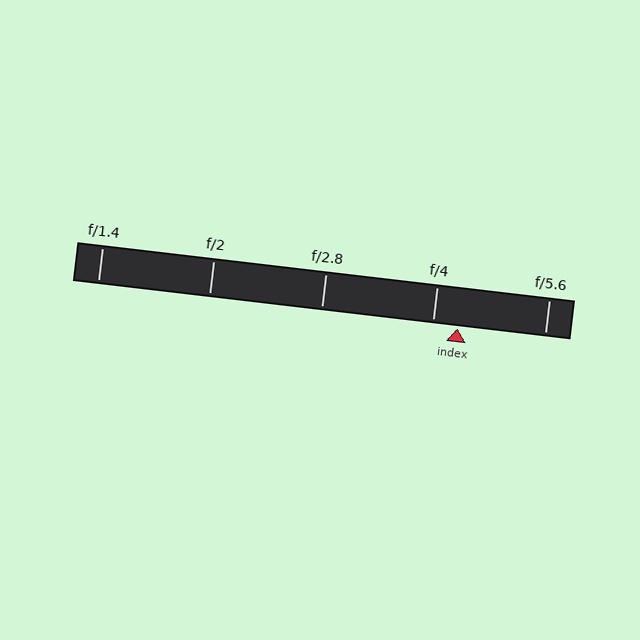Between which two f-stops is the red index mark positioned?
The index mark is between f/4 and f/5.6.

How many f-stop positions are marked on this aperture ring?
There are 5 f-stop positions marked.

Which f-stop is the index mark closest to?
The index mark is closest to f/4.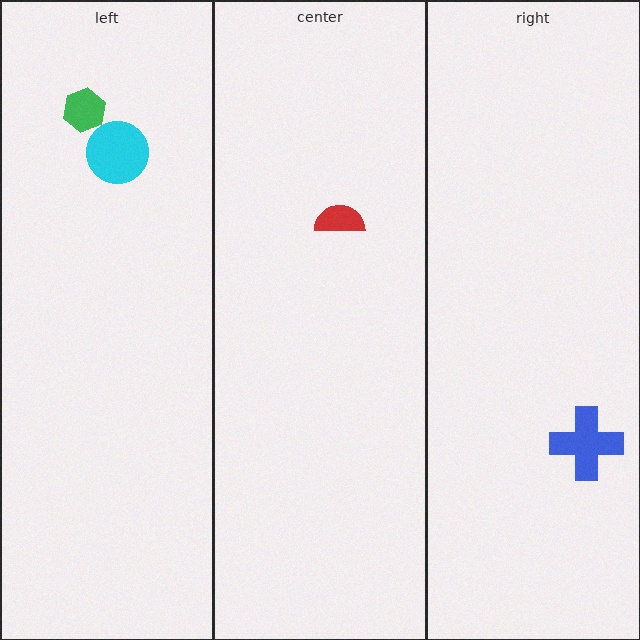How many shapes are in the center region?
1.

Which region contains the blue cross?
The right region.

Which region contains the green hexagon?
The left region.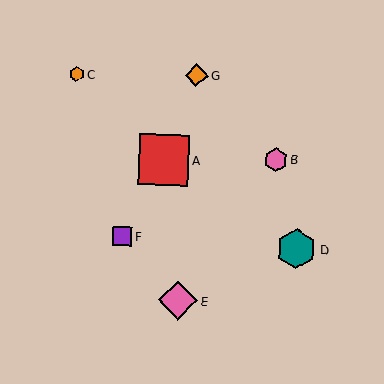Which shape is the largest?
The red square (labeled A) is the largest.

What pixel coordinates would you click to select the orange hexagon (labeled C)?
Click at (76, 74) to select the orange hexagon C.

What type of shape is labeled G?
Shape G is an orange diamond.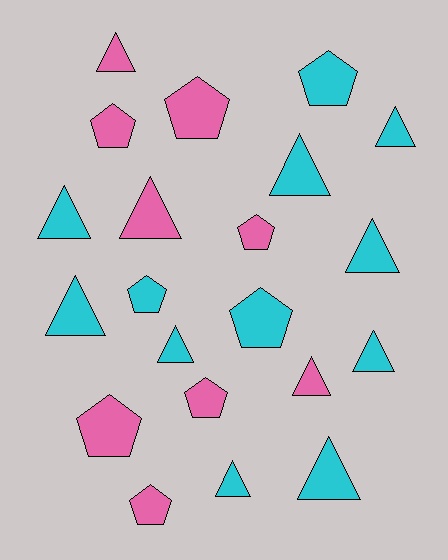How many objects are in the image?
There are 21 objects.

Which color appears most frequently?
Cyan, with 12 objects.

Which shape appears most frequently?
Triangle, with 12 objects.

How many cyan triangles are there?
There are 9 cyan triangles.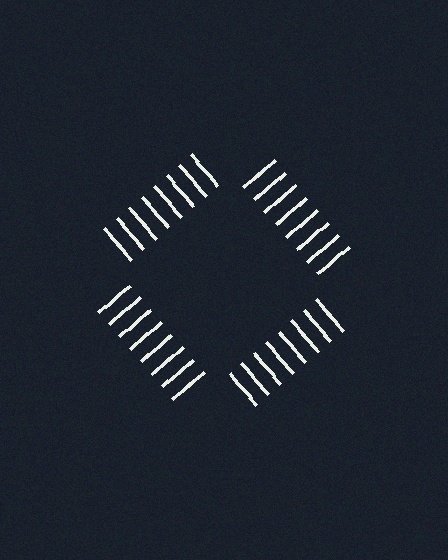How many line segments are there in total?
32 — 8 along each of the 4 edges.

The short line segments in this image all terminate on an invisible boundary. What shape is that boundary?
An illusory square — the line segments terminate on its edges but no continuous stroke is drawn.